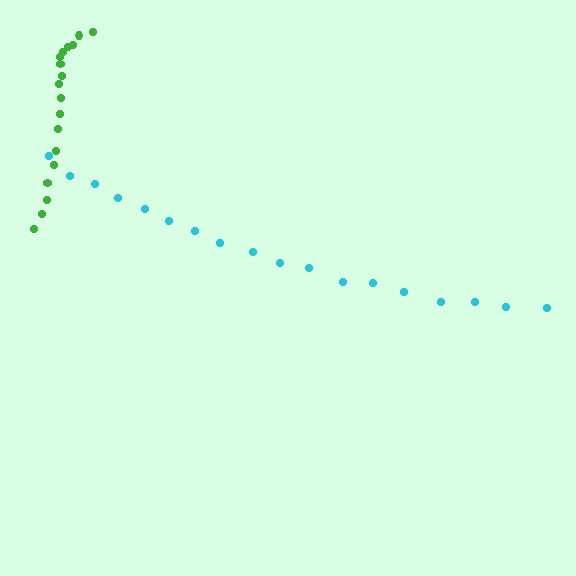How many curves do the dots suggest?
There are 2 distinct paths.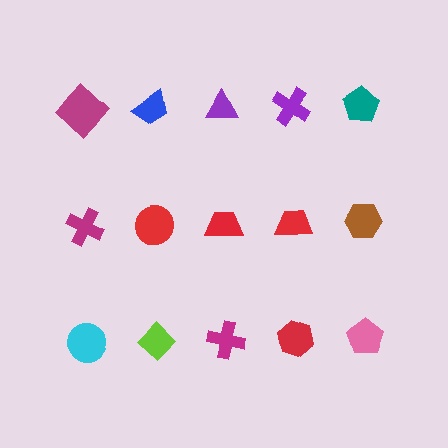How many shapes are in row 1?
5 shapes.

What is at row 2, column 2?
A red circle.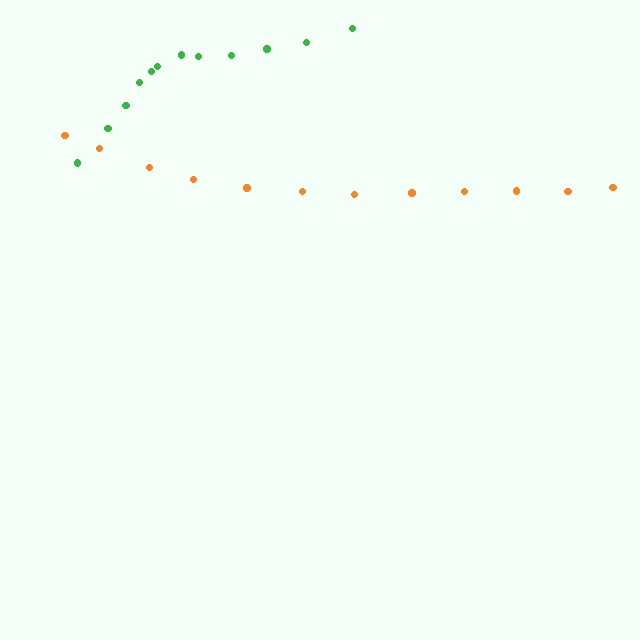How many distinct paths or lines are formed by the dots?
There are 2 distinct paths.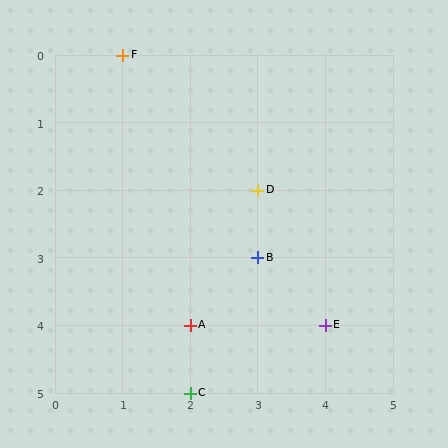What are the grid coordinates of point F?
Point F is at grid coordinates (1, 0).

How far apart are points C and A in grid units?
Points C and A are 1 row apart.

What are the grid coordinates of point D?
Point D is at grid coordinates (3, 2).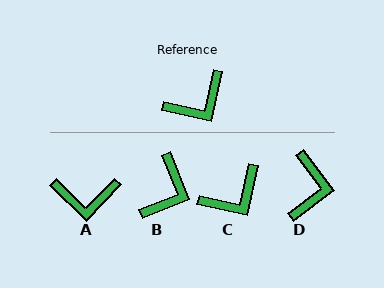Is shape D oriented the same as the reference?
No, it is off by about 50 degrees.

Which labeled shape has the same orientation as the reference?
C.